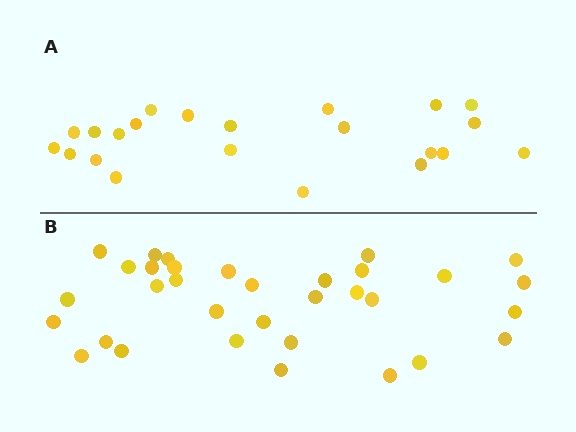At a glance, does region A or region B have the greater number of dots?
Region B (the bottom region) has more dots.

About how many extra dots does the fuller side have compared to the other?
Region B has roughly 12 or so more dots than region A.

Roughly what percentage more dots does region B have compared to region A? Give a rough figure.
About 50% more.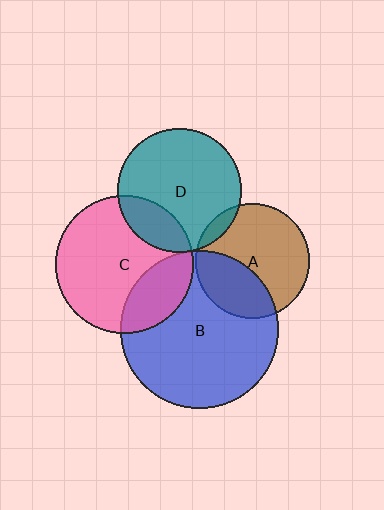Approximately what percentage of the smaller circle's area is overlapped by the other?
Approximately 5%.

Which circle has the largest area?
Circle B (blue).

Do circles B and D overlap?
Yes.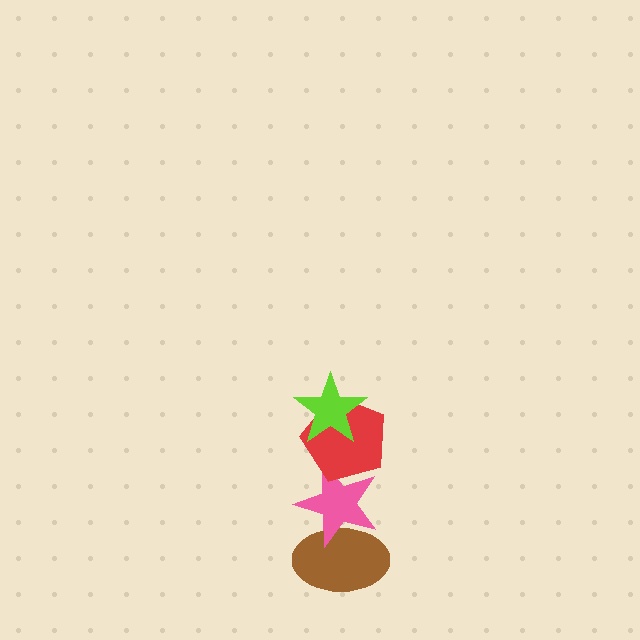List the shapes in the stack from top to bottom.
From top to bottom: the lime star, the red pentagon, the pink star, the brown ellipse.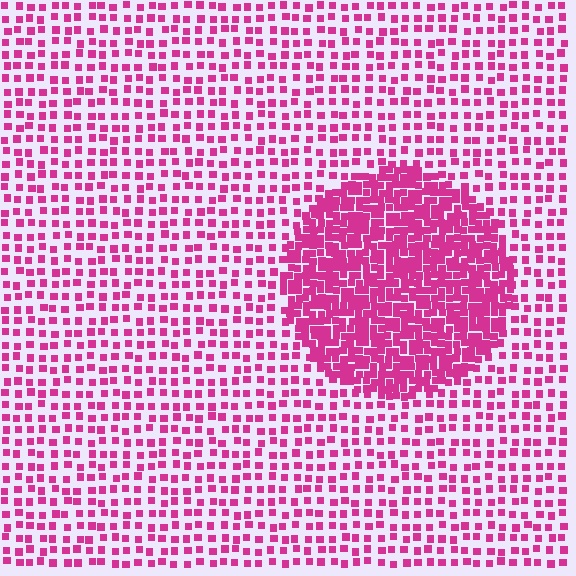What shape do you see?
I see a circle.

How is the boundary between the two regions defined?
The boundary is defined by a change in element density (approximately 2.6x ratio). All elements are the same color, size, and shape.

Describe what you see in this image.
The image contains small magenta elements arranged at two different densities. A circle-shaped region is visible where the elements are more densely packed than the surrounding area.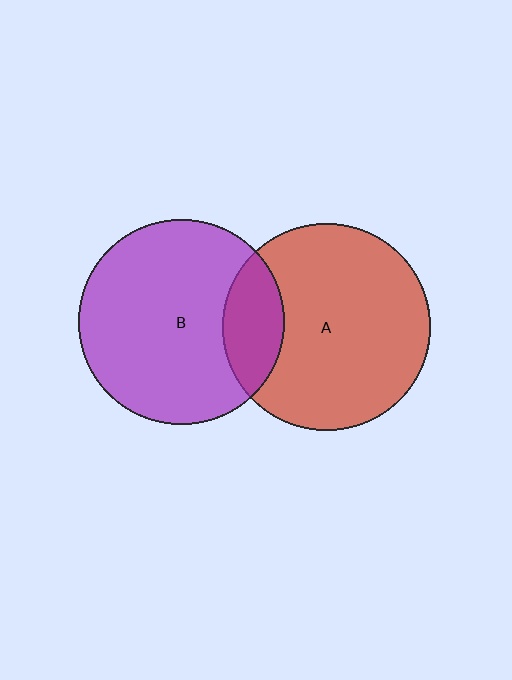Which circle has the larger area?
Circle A (red).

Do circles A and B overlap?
Yes.